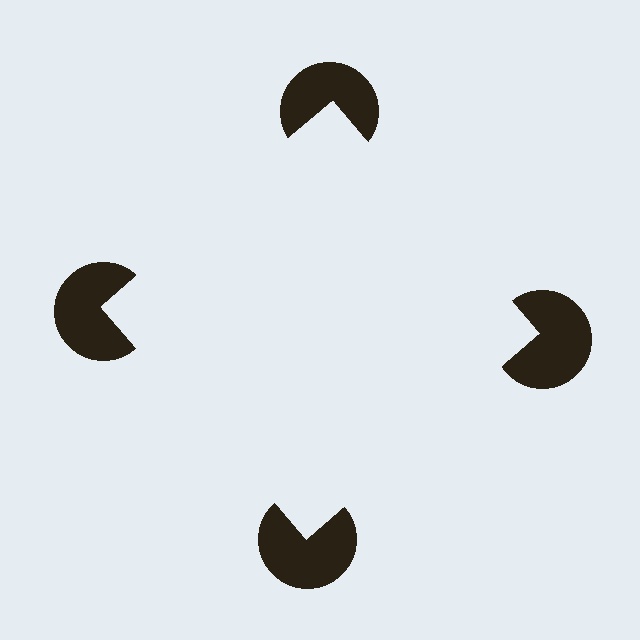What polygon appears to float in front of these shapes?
An illusory square — its edges are inferred from the aligned wedge cuts in the pac-man discs, not physically drawn.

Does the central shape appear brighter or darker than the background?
It typically appears slightly brighter than the background, even though no actual brightness change is drawn.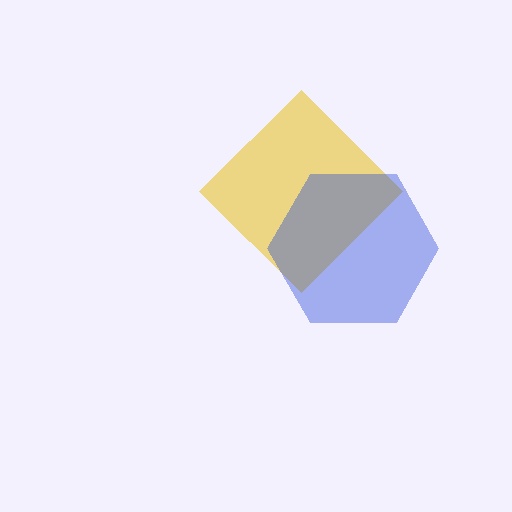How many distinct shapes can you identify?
There are 2 distinct shapes: a yellow diamond, a blue hexagon.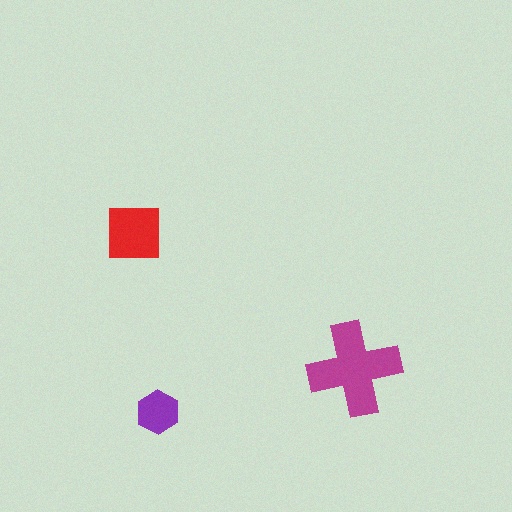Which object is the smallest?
The purple hexagon.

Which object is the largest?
The magenta cross.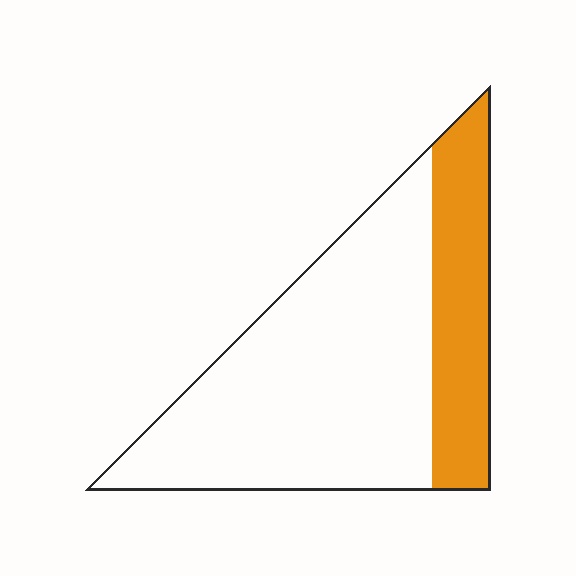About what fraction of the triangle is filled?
About one quarter (1/4).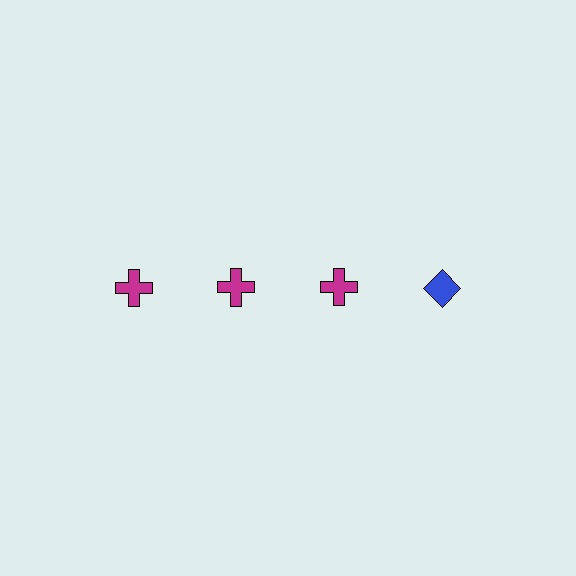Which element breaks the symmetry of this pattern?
The blue diamond in the top row, second from right column breaks the symmetry. All other shapes are magenta crosses.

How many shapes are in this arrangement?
There are 4 shapes arranged in a grid pattern.